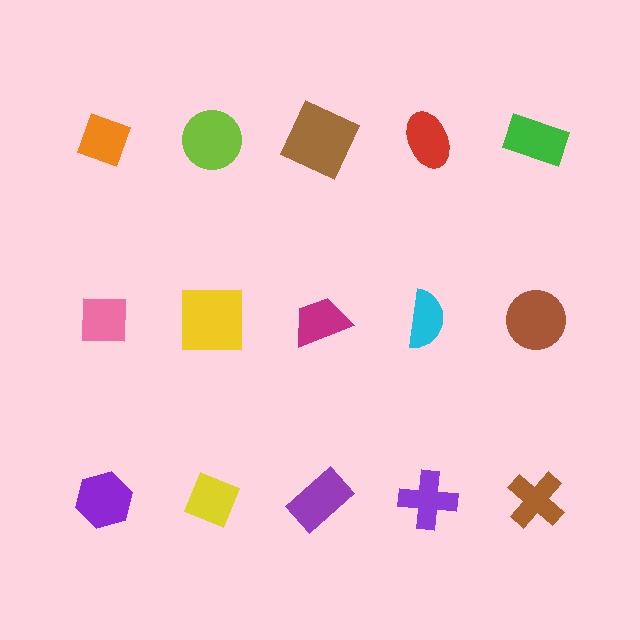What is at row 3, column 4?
A purple cross.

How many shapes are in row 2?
5 shapes.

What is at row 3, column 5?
A brown cross.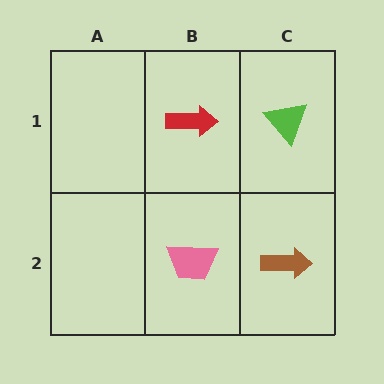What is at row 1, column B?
A red arrow.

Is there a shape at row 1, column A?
No, that cell is empty.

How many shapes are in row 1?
2 shapes.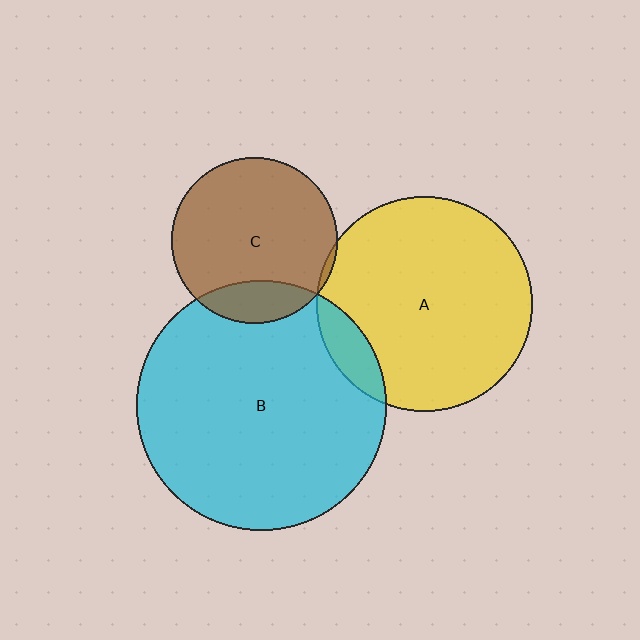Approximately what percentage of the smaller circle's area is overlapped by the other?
Approximately 10%.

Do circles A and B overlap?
Yes.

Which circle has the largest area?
Circle B (cyan).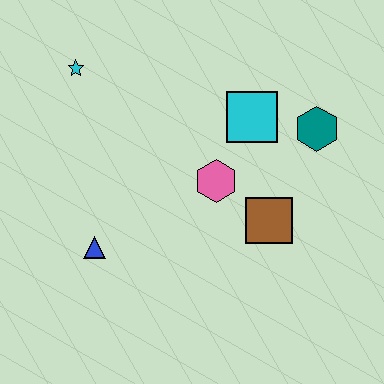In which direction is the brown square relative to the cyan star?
The brown square is to the right of the cyan star.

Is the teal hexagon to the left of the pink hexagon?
No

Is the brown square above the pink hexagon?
No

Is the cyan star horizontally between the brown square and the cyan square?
No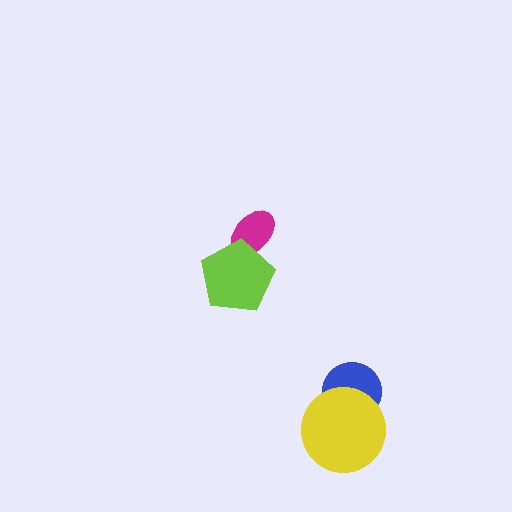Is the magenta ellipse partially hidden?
Yes, it is partially covered by another shape.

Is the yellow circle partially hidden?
No, no other shape covers it.